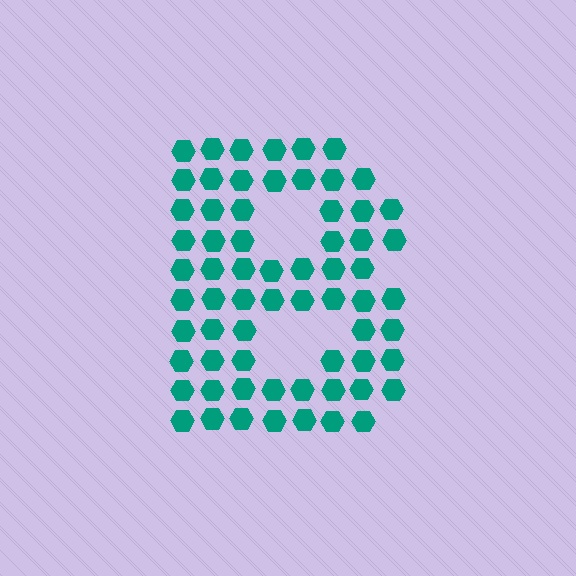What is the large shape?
The large shape is the letter B.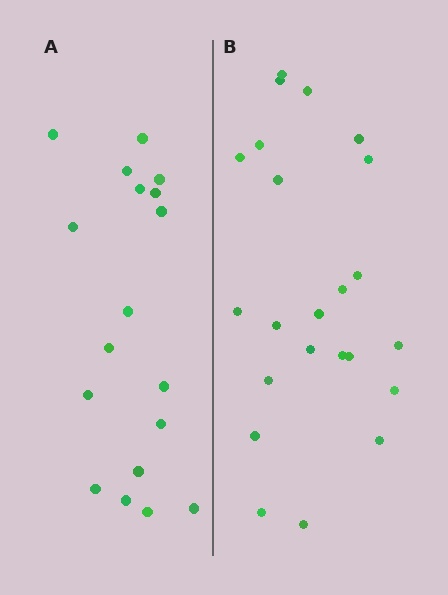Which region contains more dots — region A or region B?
Region B (the right region) has more dots.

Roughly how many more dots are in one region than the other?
Region B has about 5 more dots than region A.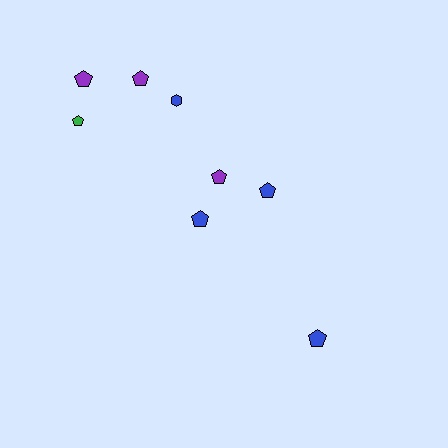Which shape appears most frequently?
Pentagon, with 7 objects.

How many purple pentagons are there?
There are 3 purple pentagons.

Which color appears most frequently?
Blue, with 4 objects.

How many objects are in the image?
There are 8 objects.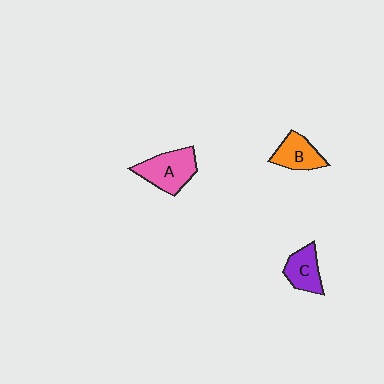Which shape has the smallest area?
Shape C (purple).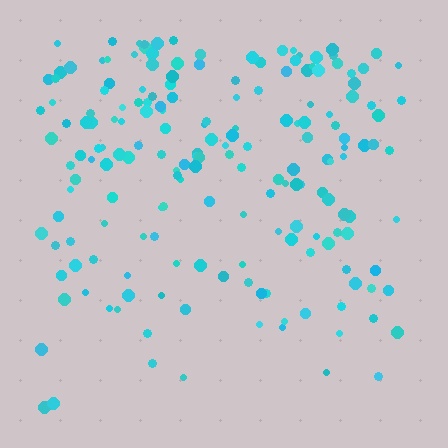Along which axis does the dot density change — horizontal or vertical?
Vertical.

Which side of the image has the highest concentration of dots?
The top.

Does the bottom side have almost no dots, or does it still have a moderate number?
Still a moderate number, just noticeably fewer than the top.